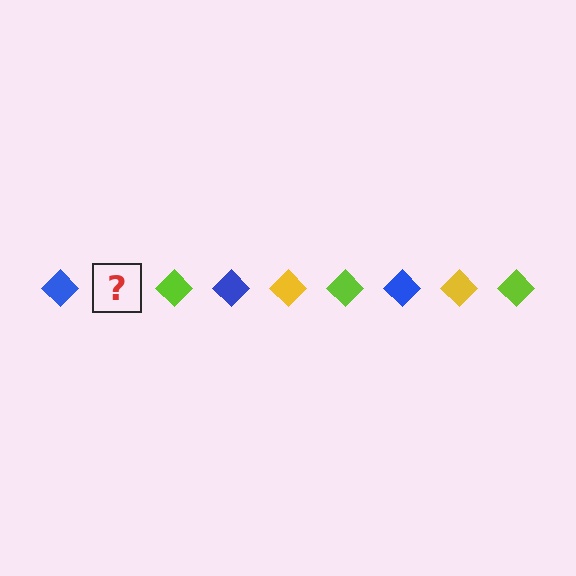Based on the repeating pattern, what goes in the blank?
The blank should be a yellow diamond.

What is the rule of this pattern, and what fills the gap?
The rule is that the pattern cycles through blue, yellow, lime diamonds. The gap should be filled with a yellow diamond.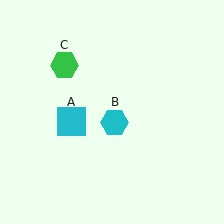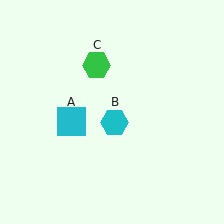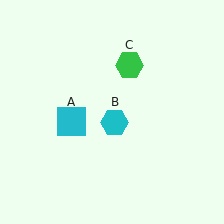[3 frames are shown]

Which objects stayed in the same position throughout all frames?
Cyan square (object A) and cyan hexagon (object B) remained stationary.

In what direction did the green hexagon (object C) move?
The green hexagon (object C) moved right.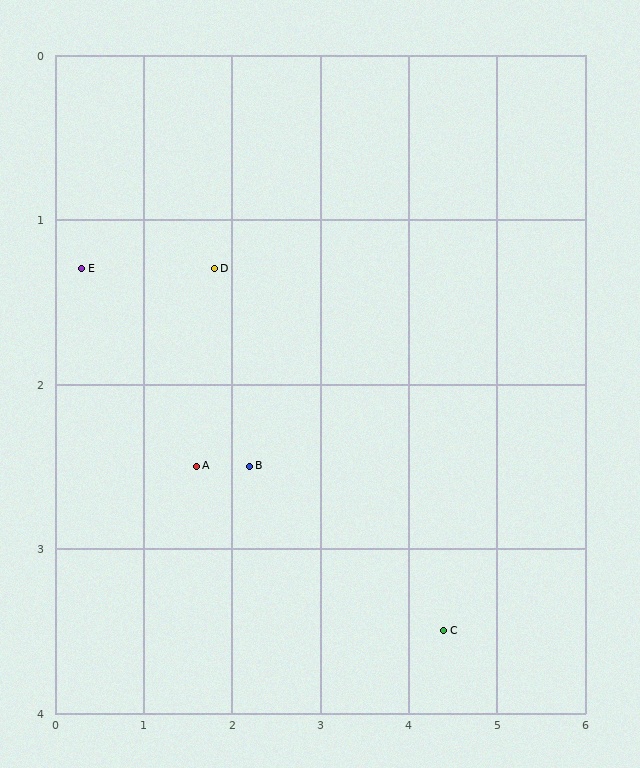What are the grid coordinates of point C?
Point C is at approximately (4.4, 3.5).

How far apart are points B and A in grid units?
Points B and A are about 0.6 grid units apart.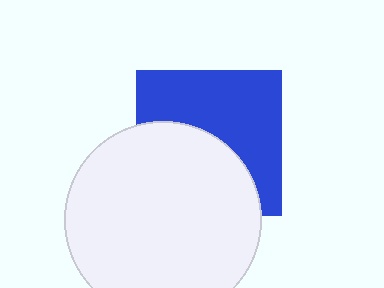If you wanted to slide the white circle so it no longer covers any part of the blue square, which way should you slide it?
Slide it down — that is the most direct way to separate the two shapes.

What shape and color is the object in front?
The object in front is a white circle.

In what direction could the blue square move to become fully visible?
The blue square could move up. That would shift it out from behind the white circle entirely.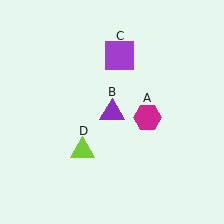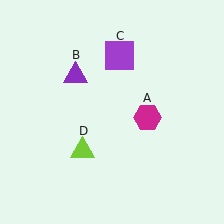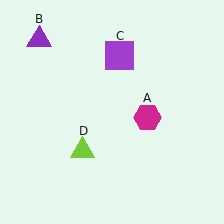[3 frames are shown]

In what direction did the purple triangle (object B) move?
The purple triangle (object B) moved up and to the left.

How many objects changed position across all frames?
1 object changed position: purple triangle (object B).